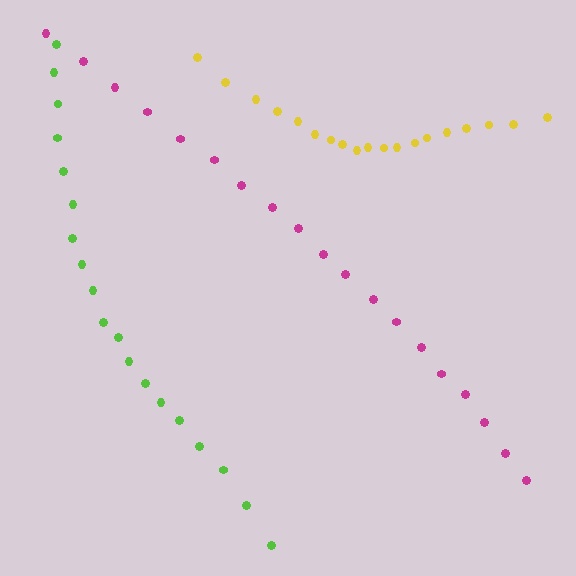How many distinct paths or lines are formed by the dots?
There are 3 distinct paths.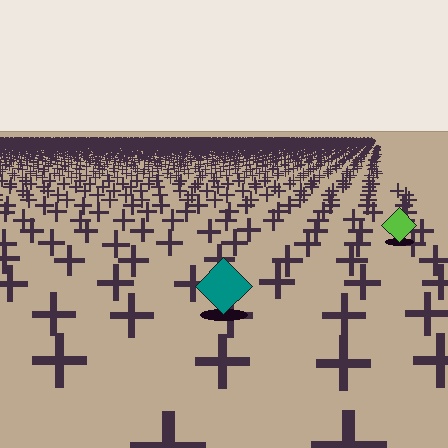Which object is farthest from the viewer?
The lime diamond is farthest from the viewer. It appears smaller and the ground texture around it is denser.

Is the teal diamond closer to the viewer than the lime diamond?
Yes. The teal diamond is closer — you can tell from the texture gradient: the ground texture is coarser near it.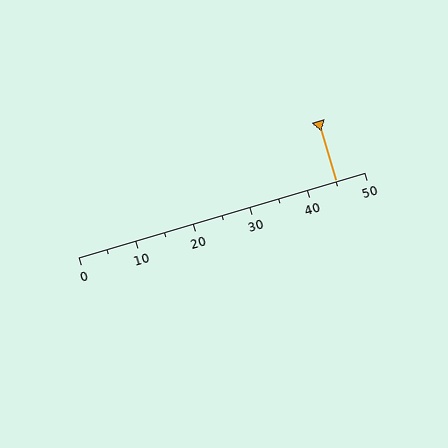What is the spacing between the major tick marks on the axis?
The major ticks are spaced 10 apart.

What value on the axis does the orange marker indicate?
The marker indicates approximately 45.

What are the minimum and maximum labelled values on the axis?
The axis runs from 0 to 50.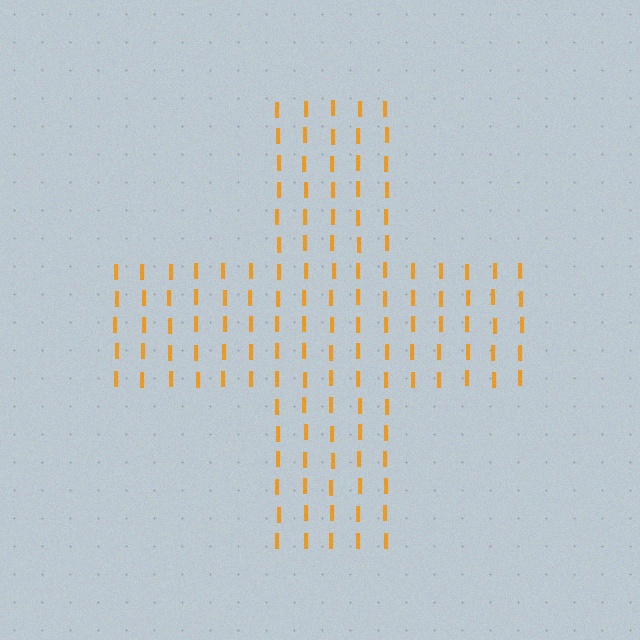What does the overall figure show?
The overall figure shows a cross.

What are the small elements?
The small elements are letter I's.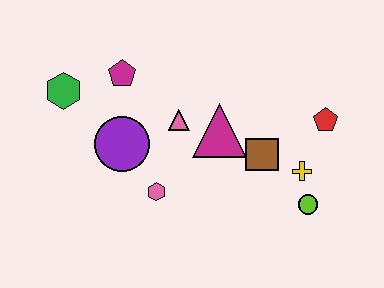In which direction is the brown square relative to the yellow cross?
The brown square is to the left of the yellow cross.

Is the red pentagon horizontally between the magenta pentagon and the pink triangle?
No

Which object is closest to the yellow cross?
The lime circle is closest to the yellow cross.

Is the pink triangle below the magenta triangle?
No